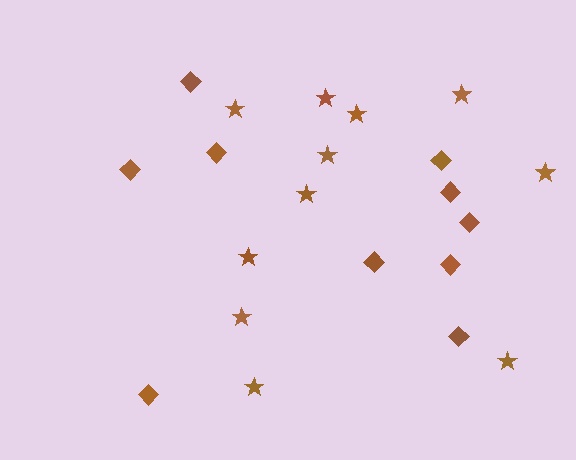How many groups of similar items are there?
There are 2 groups: one group of diamonds (10) and one group of stars (11).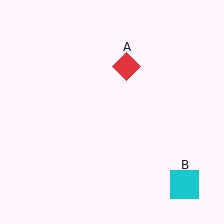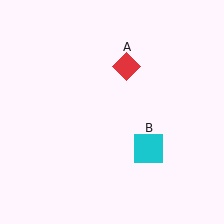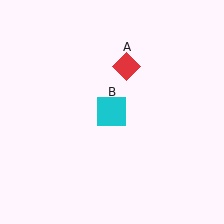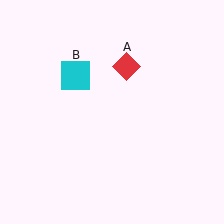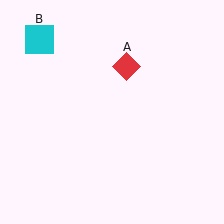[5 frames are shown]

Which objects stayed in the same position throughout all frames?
Red diamond (object A) remained stationary.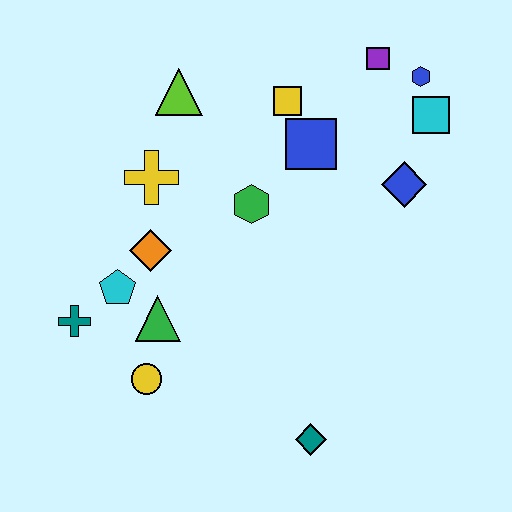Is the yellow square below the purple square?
Yes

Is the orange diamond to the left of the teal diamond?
Yes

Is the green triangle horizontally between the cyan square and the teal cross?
Yes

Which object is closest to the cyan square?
The blue hexagon is closest to the cyan square.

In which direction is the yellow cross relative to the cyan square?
The yellow cross is to the left of the cyan square.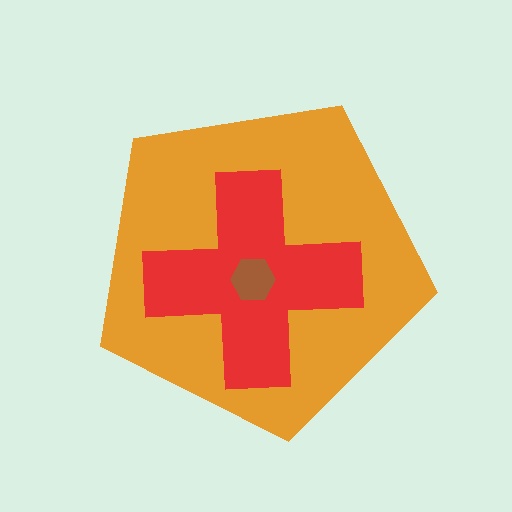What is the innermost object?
The brown hexagon.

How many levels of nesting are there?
3.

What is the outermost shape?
The orange pentagon.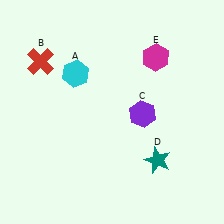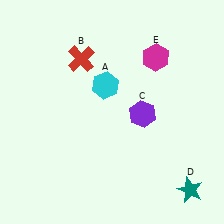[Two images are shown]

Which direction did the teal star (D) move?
The teal star (D) moved right.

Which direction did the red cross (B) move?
The red cross (B) moved right.